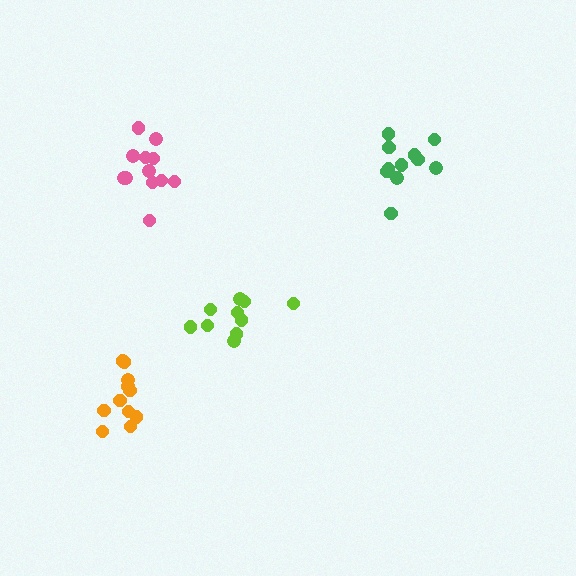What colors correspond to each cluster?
The clusters are colored: pink, orange, green, lime.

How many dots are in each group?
Group 1: 12 dots, Group 2: 11 dots, Group 3: 11 dots, Group 4: 10 dots (44 total).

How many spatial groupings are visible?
There are 4 spatial groupings.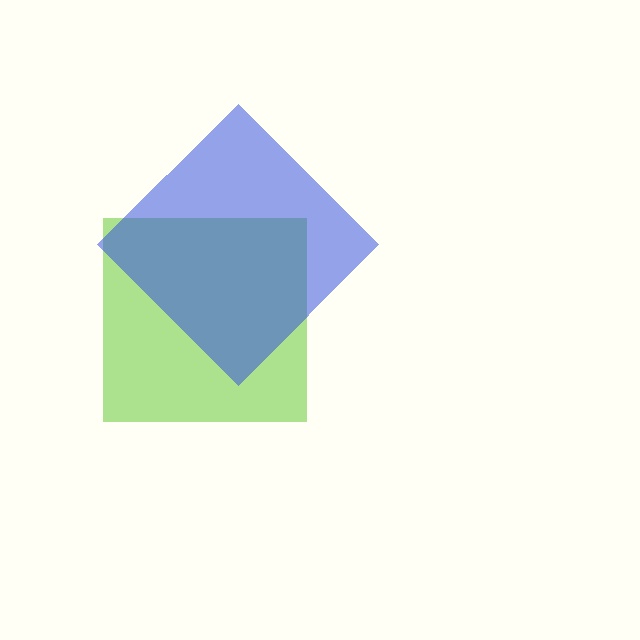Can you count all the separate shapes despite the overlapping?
Yes, there are 2 separate shapes.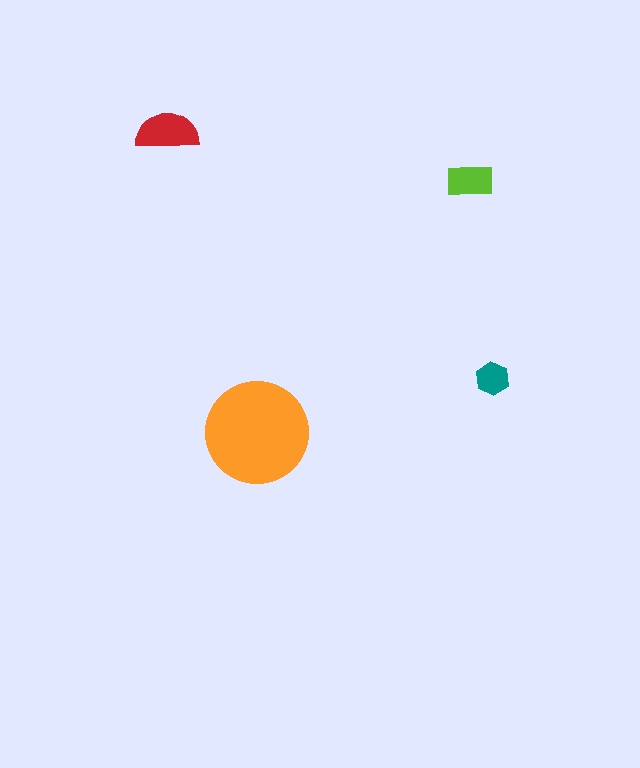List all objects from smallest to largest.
The teal hexagon, the lime rectangle, the red semicircle, the orange circle.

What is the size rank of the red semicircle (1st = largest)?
2nd.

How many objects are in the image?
There are 4 objects in the image.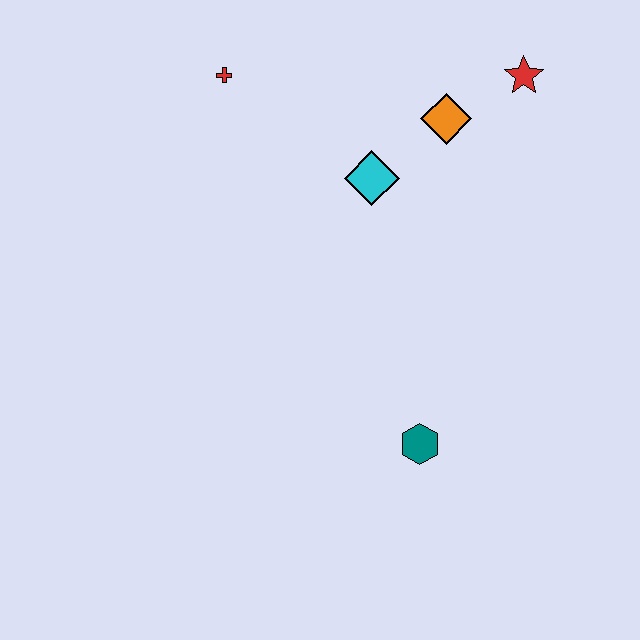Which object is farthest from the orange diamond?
The teal hexagon is farthest from the orange diamond.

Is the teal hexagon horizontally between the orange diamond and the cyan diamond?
Yes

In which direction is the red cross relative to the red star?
The red cross is to the left of the red star.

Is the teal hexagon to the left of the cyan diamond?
No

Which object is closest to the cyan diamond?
The orange diamond is closest to the cyan diamond.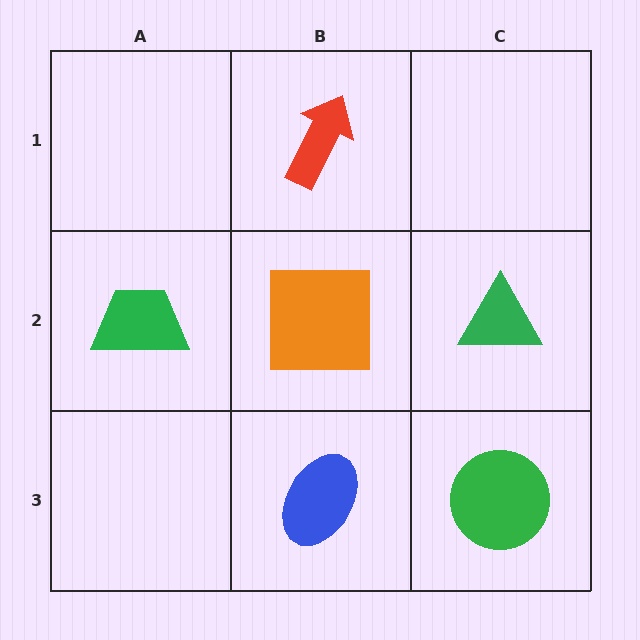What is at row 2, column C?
A green triangle.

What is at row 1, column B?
A red arrow.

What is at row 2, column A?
A green trapezoid.